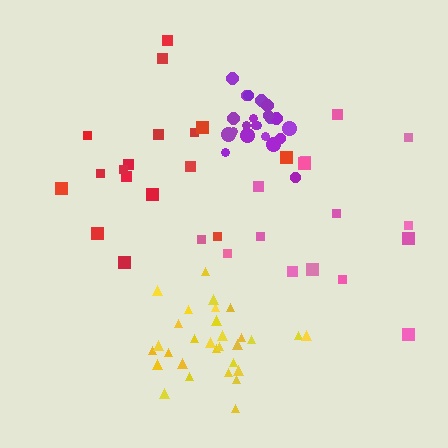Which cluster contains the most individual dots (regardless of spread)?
Yellow (30).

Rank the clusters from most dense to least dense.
purple, yellow, red, pink.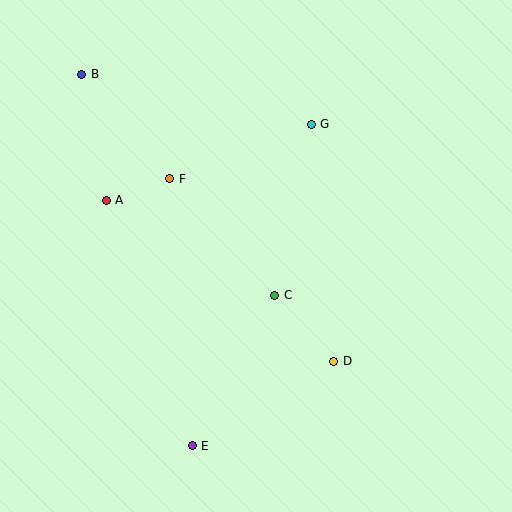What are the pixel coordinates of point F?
Point F is at (170, 179).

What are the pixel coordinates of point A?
Point A is at (106, 200).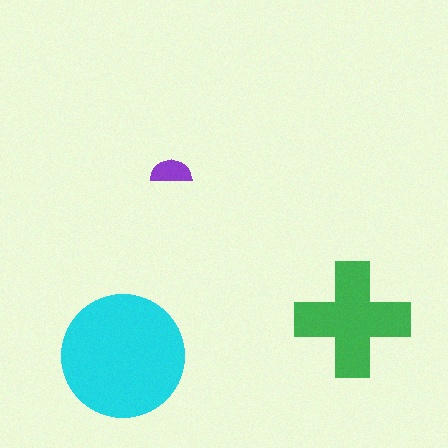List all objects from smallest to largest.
The purple semicircle, the green cross, the cyan circle.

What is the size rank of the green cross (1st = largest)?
2nd.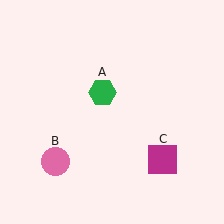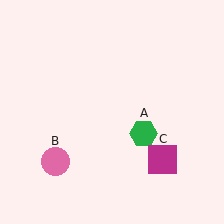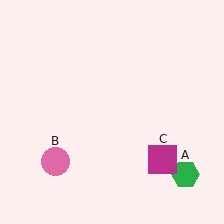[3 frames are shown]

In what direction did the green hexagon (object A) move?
The green hexagon (object A) moved down and to the right.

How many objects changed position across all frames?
1 object changed position: green hexagon (object A).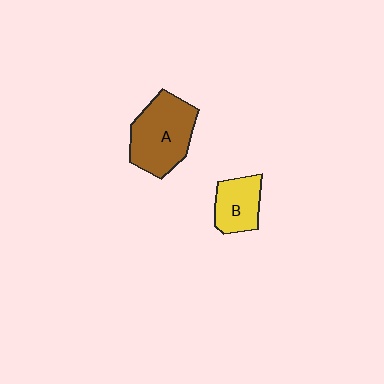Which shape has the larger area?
Shape A (brown).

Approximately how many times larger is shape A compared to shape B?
Approximately 1.8 times.